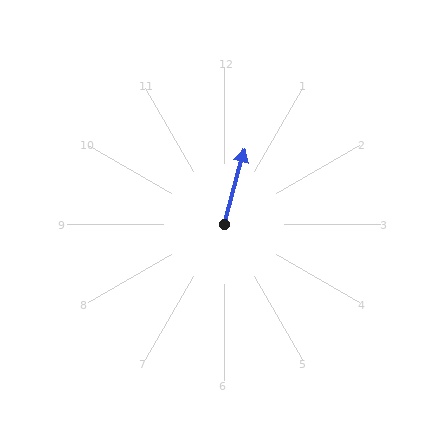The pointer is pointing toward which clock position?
Roughly 1 o'clock.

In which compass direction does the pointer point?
North.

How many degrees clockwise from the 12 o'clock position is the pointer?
Approximately 15 degrees.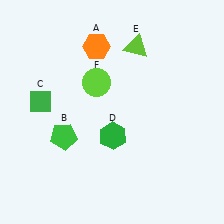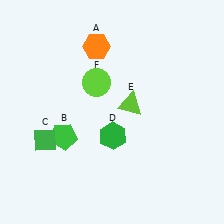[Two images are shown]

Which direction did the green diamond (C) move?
The green diamond (C) moved down.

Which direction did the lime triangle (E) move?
The lime triangle (E) moved down.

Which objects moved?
The objects that moved are: the green diamond (C), the lime triangle (E).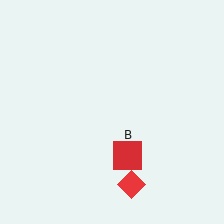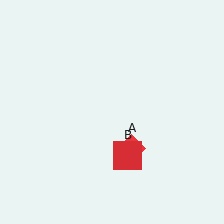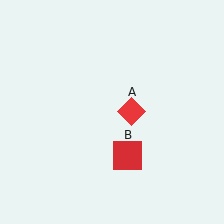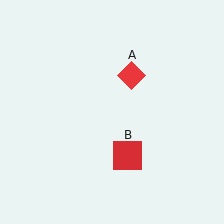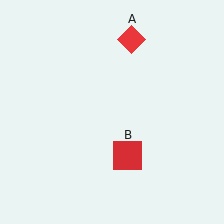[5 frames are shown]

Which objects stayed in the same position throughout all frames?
Red square (object B) remained stationary.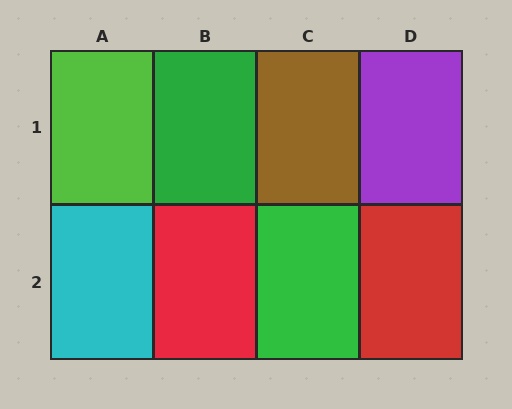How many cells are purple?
1 cell is purple.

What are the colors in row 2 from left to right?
Cyan, red, green, red.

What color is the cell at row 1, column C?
Brown.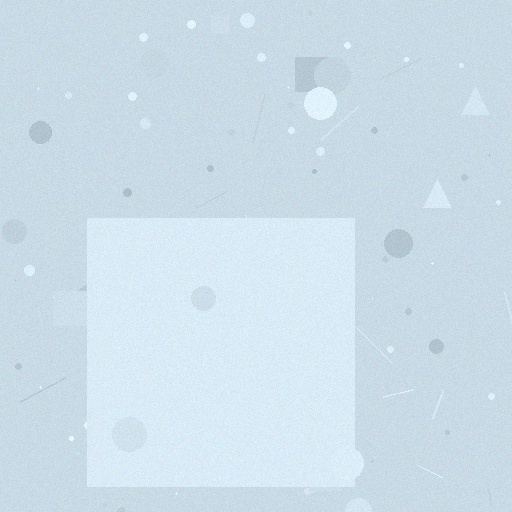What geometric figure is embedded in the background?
A square is embedded in the background.